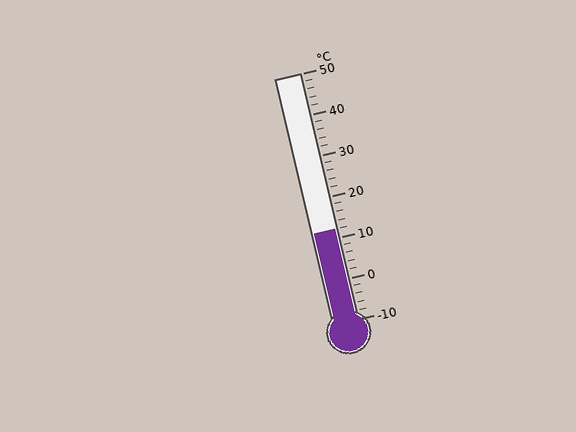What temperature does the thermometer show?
The thermometer shows approximately 12°C.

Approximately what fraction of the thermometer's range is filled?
The thermometer is filled to approximately 35% of its range.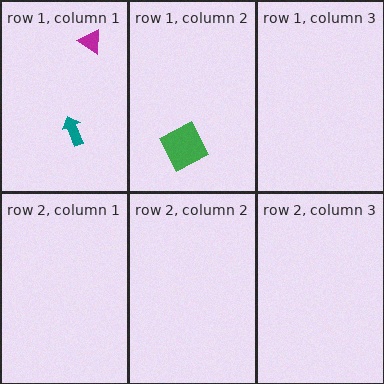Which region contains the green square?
The row 1, column 2 region.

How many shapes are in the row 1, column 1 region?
2.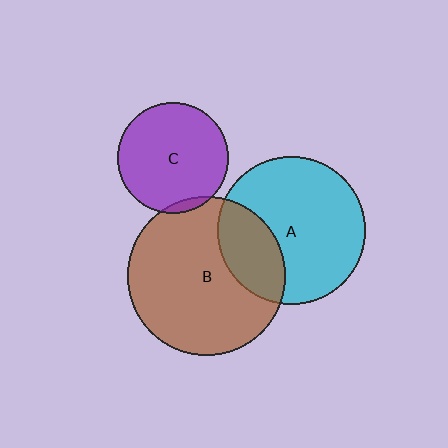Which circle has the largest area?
Circle B (brown).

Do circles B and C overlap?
Yes.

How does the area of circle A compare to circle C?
Approximately 1.8 times.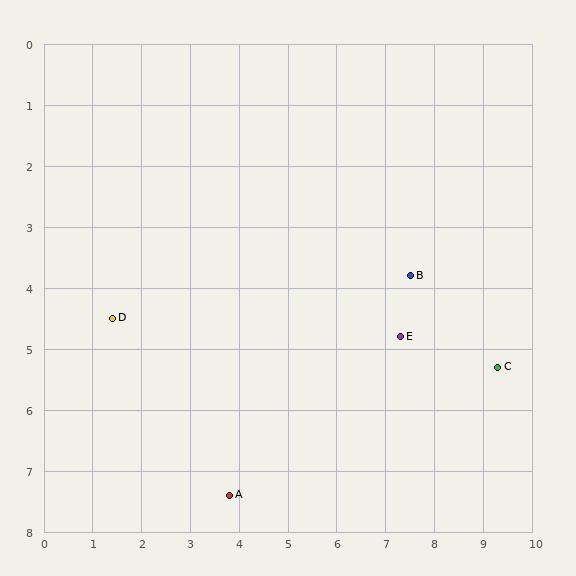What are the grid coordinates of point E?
Point E is at approximately (7.3, 4.8).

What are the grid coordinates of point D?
Point D is at approximately (1.4, 4.5).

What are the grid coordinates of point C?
Point C is at approximately (9.3, 5.3).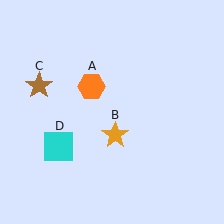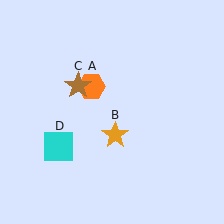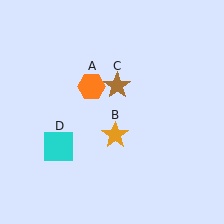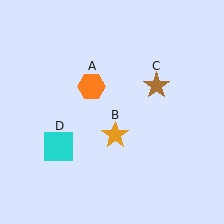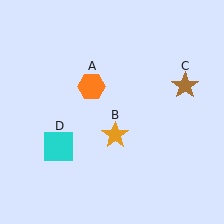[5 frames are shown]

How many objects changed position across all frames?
1 object changed position: brown star (object C).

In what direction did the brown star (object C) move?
The brown star (object C) moved right.